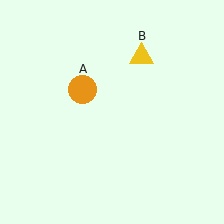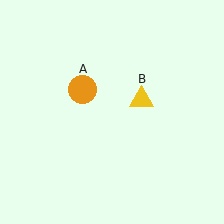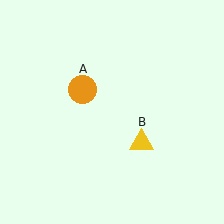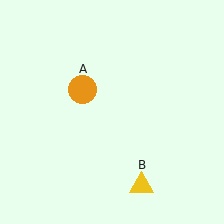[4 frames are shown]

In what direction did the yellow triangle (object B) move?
The yellow triangle (object B) moved down.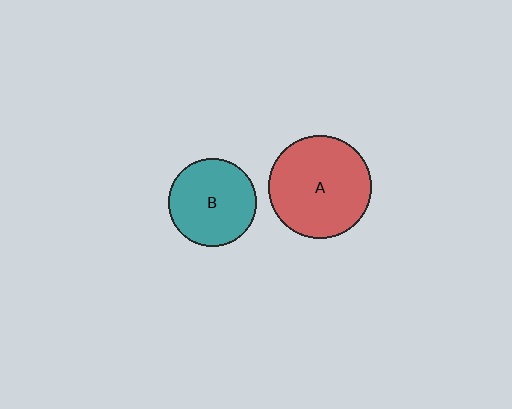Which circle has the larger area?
Circle A (red).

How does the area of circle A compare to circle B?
Approximately 1.4 times.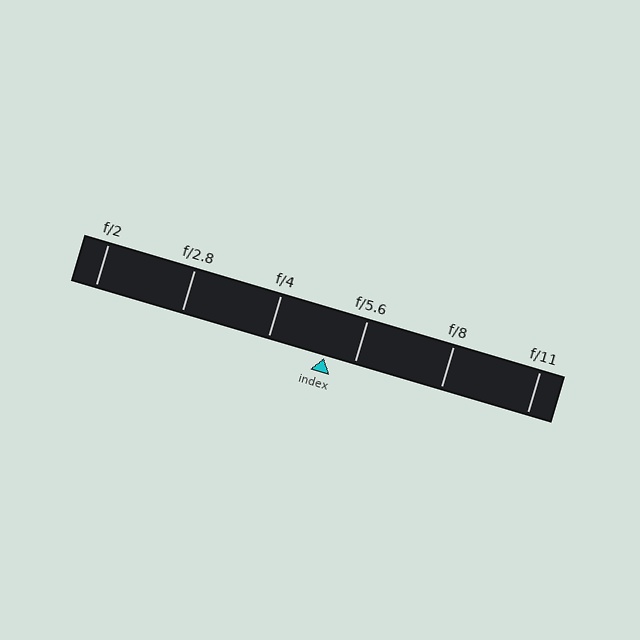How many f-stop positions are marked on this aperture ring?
There are 6 f-stop positions marked.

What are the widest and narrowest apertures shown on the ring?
The widest aperture shown is f/2 and the narrowest is f/11.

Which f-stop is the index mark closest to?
The index mark is closest to f/5.6.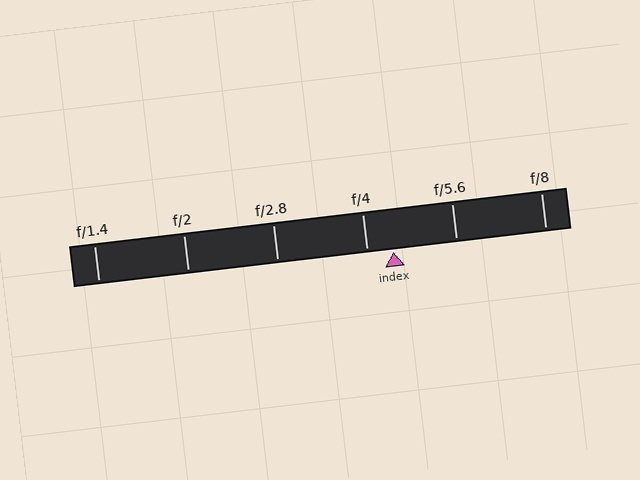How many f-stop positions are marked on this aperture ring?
There are 6 f-stop positions marked.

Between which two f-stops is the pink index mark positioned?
The index mark is between f/4 and f/5.6.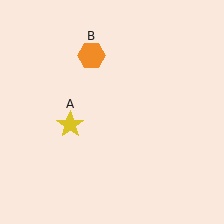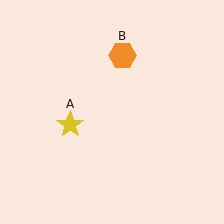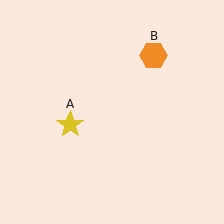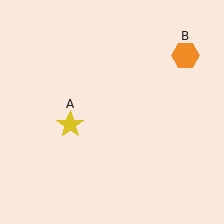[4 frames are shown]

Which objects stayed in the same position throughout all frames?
Yellow star (object A) remained stationary.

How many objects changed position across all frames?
1 object changed position: orange hexagon (object B).